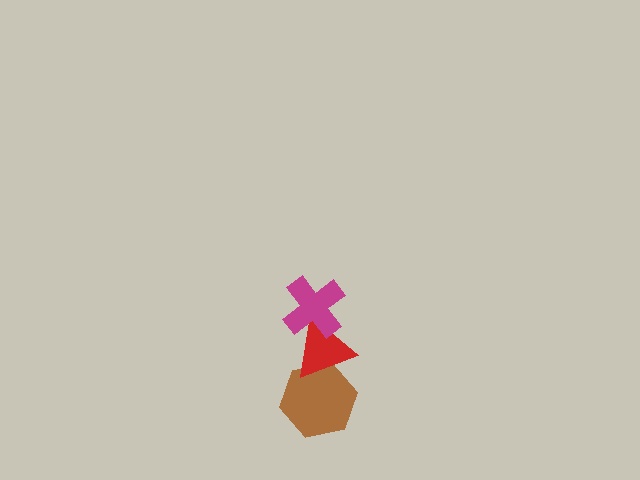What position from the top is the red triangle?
The red triangle is 2nd from the top.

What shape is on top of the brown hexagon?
The red triangle is on top of the brown hexagon.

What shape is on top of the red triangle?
The magenta cross is on top of the red triangle.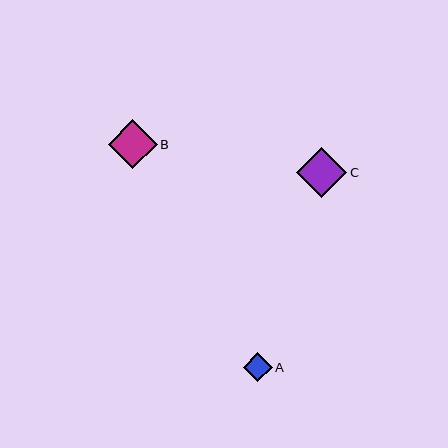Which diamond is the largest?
Diamond C is the largest with a size of approximately 50 pixels.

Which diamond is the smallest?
Diamond A is the smallest with a size of approximately 29 pixels.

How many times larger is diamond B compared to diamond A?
Diamond B is approximately 1.7 times the size of diamond A.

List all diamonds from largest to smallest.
From largest to smallest: C, B, A.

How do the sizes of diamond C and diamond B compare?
Diamond C and diamond B are approximately the same size.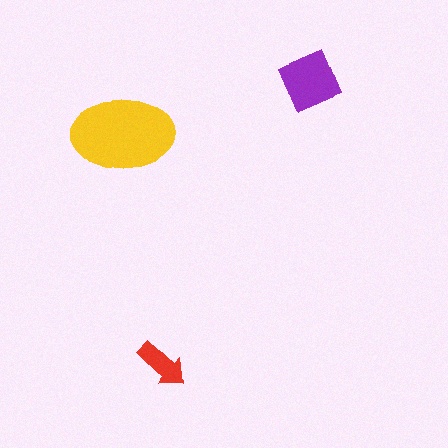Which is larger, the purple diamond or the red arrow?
The purple diamond.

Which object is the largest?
The yellow ellipse.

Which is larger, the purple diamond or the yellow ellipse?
The yellow ellipse.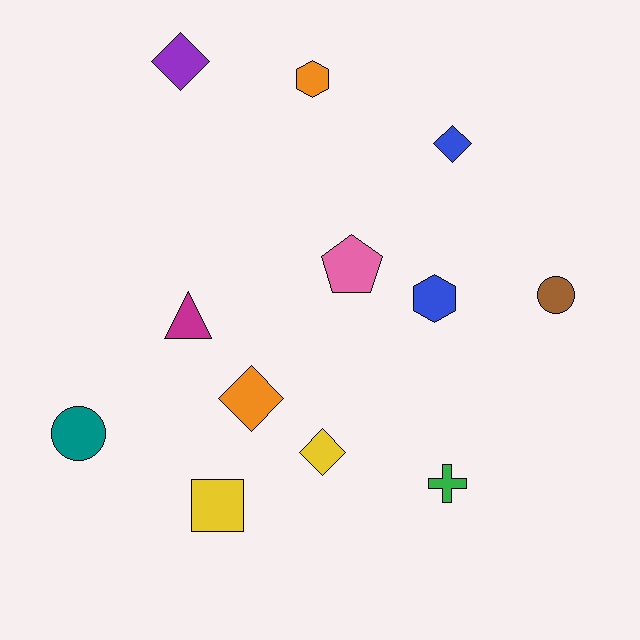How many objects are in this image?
There are 12 objects.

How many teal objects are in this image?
There is 1 teal object.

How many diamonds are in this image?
There are 4 diamonds.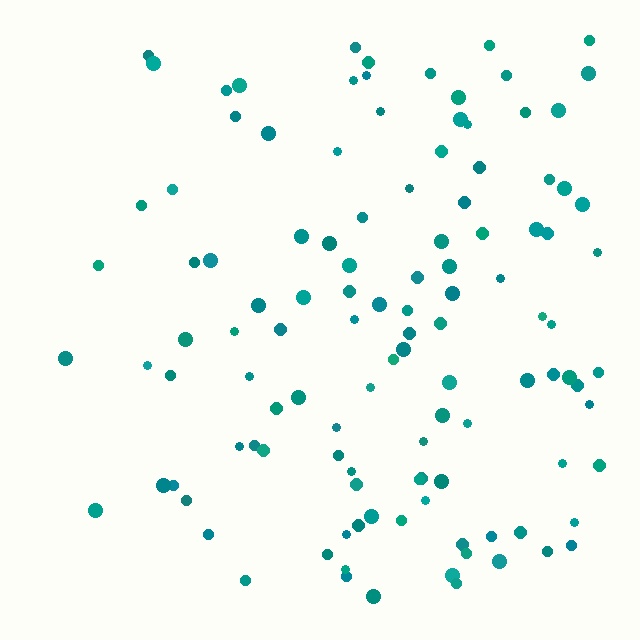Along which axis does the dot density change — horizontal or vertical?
Horizontal.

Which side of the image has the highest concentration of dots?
The right.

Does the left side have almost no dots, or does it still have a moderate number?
Still a moderate number, just noticeably fewer than the right.